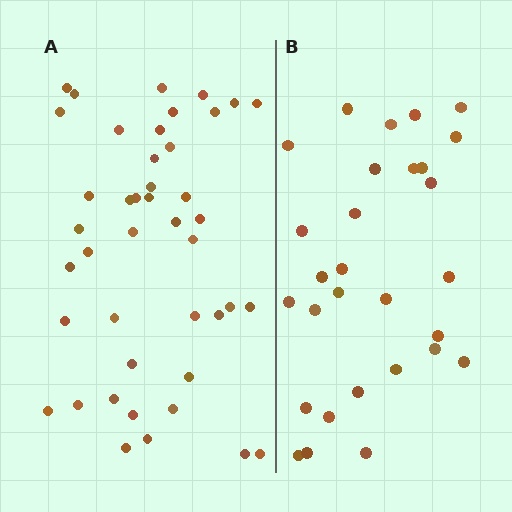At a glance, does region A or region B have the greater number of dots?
Region A (the left region) has more dots.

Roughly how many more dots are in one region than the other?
Region A has approximately 15 more dots than region B.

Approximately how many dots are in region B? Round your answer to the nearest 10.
About 30 dots. (The exact count is 29, which rounds to 30.)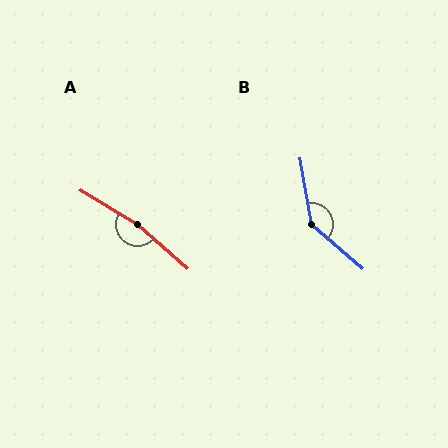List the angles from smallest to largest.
B (141°), A (170°).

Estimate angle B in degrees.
Approximately 141 degrees.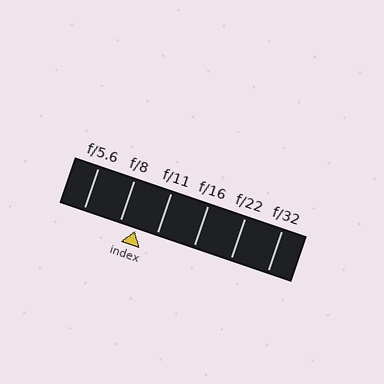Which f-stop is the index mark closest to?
The index mark is closest to f/8.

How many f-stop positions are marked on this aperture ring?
There are 6 f-stop positions marked.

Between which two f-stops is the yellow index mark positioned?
The index mark is between f/8 and f/11.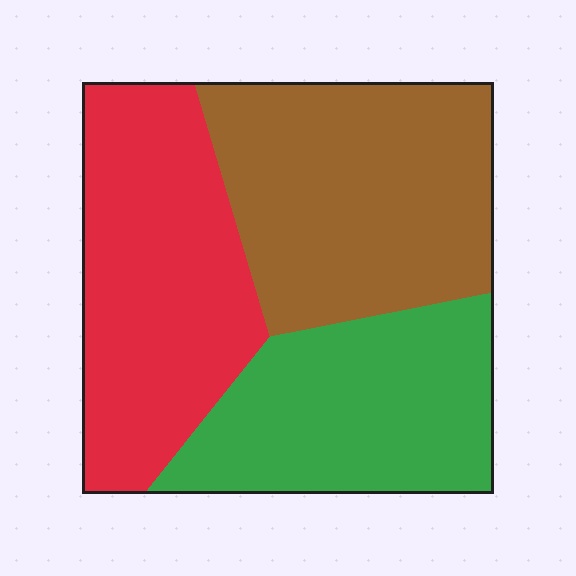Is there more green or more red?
Red.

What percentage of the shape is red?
Red covers roughly 35% of the shape.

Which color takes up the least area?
Green, at roughly 30%.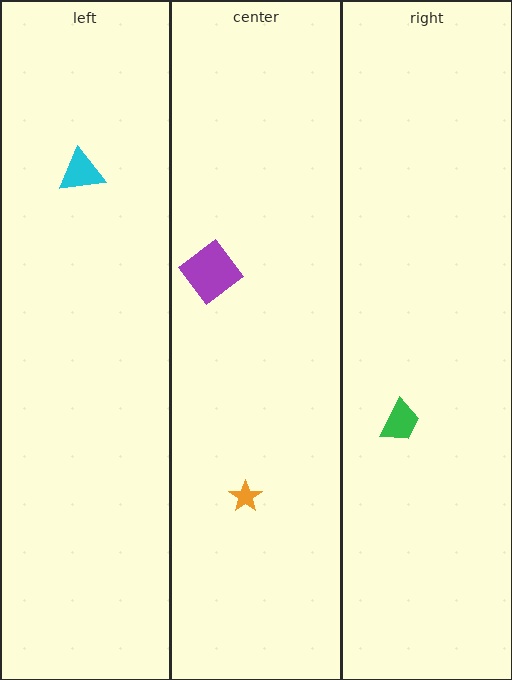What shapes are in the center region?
The orange star, the purple diamond.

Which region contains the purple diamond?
The center region.